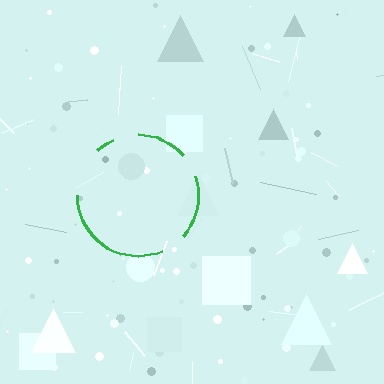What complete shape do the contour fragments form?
The contour fragments form a circle.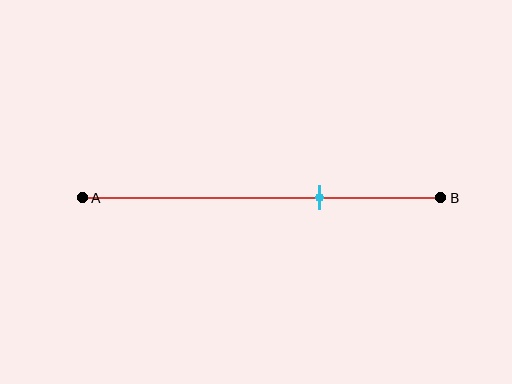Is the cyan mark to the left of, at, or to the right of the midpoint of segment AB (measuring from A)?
The cyan mark is to the right of the midpoint of segment AB.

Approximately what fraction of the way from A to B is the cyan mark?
The cyan mark is approximately 65% of the way from A to B.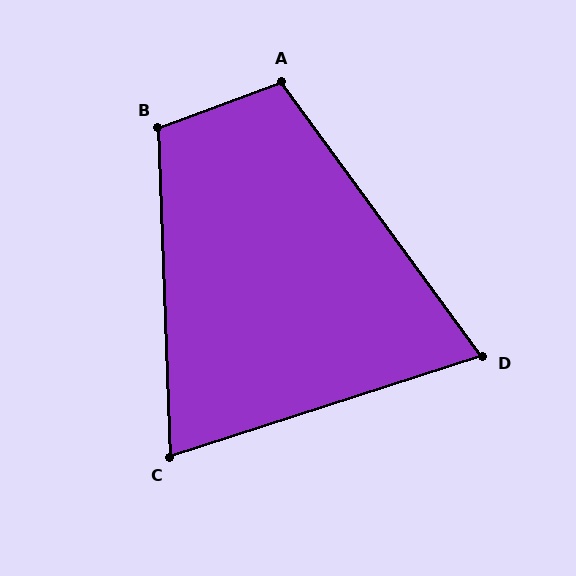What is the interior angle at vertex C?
Approximately 74 degrees (acute).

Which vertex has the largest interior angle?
B, at approximately 108 degrees.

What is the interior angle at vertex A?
Approximately 106 degrees (obtuse).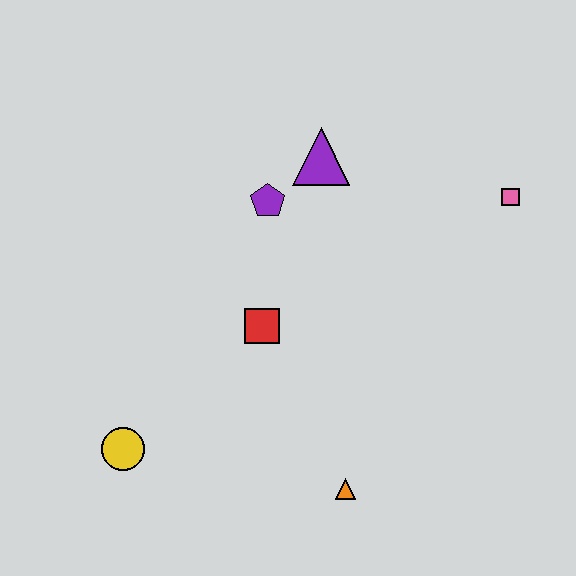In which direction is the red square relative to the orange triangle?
The red square is above the orange triangle.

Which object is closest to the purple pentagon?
The purple triangle is closest to the purple pentagon.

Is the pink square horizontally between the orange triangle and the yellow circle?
No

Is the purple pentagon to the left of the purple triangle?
Yes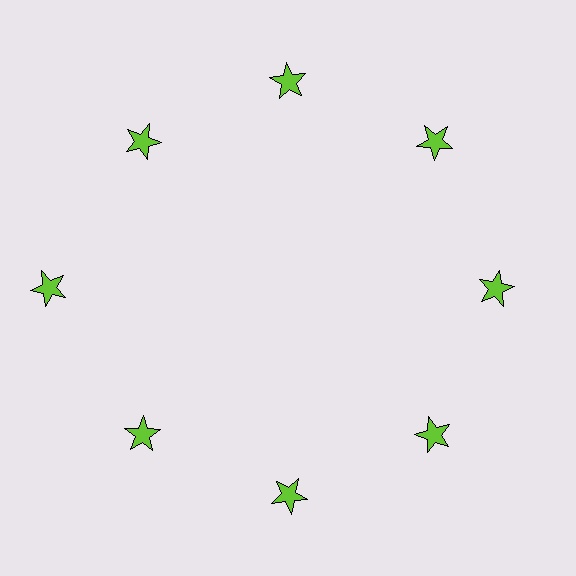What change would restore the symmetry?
The symmetry would be restored by moving it inward, back onto the ring so that all 8 stars sit at equal angles and equal distance from the center.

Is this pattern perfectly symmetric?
No. The 8 lime stars are arranged in a ring, but one element near the 9 o'clock position is pushed outward from the center, breaking the 8-fold rotational symmetry.